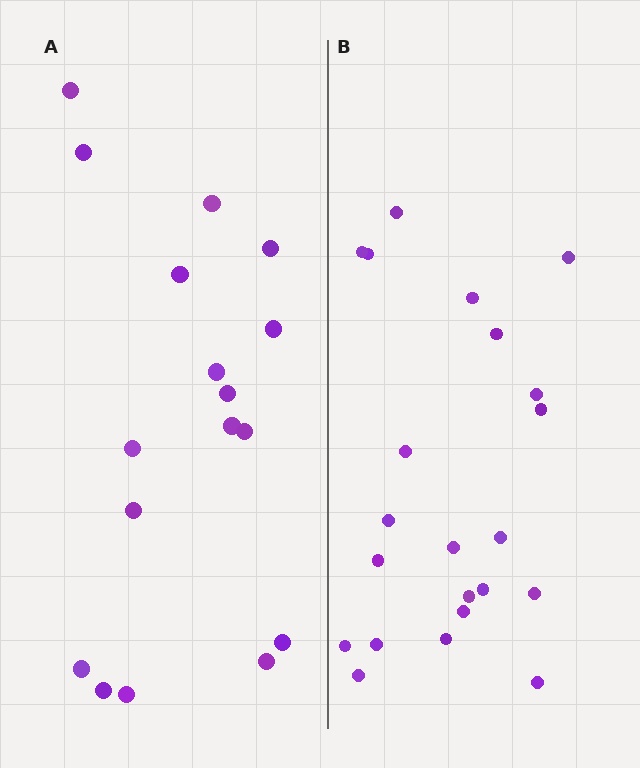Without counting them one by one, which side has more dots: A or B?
Region B (the right region) has more dots.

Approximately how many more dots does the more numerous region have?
Region B has about 5 more dots than region A.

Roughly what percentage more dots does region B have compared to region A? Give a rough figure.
About 30% more.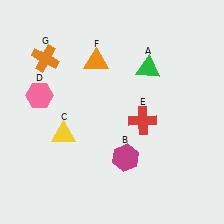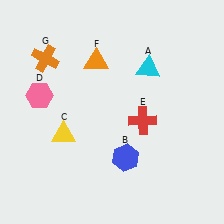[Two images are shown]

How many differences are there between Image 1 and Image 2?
There are 2 differences between the two images.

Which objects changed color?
A changed from green to cyan. B changed from magenta to blue.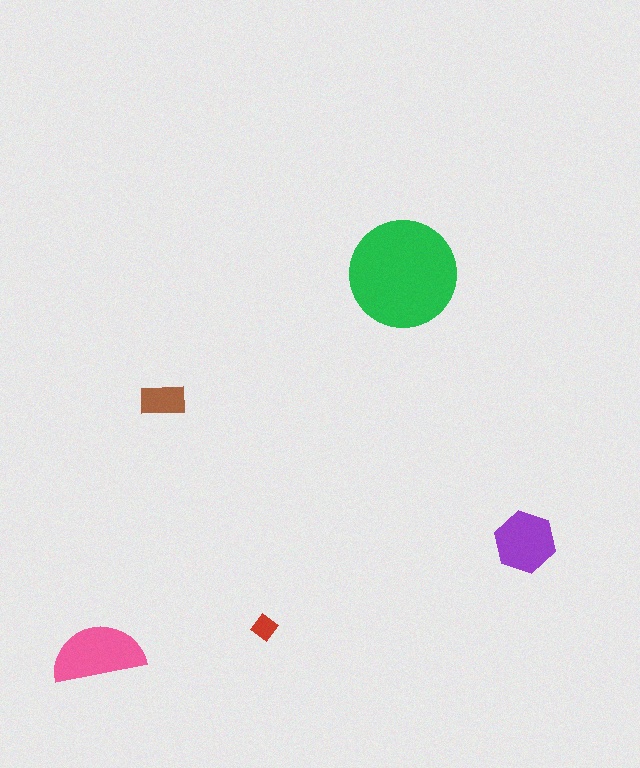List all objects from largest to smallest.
The green circle, the pink semicircle, the purple hexagon, the brown rectangle, the red diamond.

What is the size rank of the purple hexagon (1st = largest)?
3rd.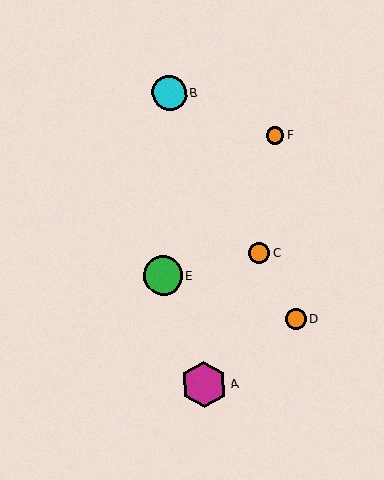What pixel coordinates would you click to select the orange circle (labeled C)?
Click at (259, 253) to select the orange circle C.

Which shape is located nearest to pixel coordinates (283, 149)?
The orange circle (labeled F) at (275, 136) is nearest to that location.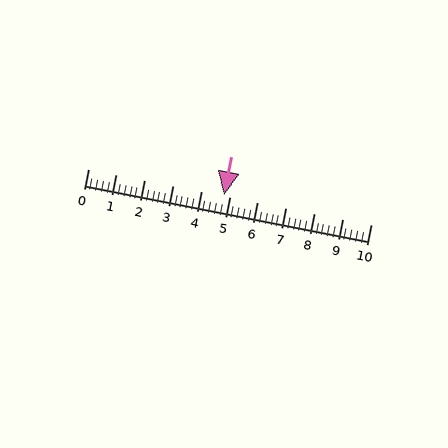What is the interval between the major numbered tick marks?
The major tick marks are spaced 1 units apart.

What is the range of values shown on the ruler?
The ruler shows values from 0 to 10.